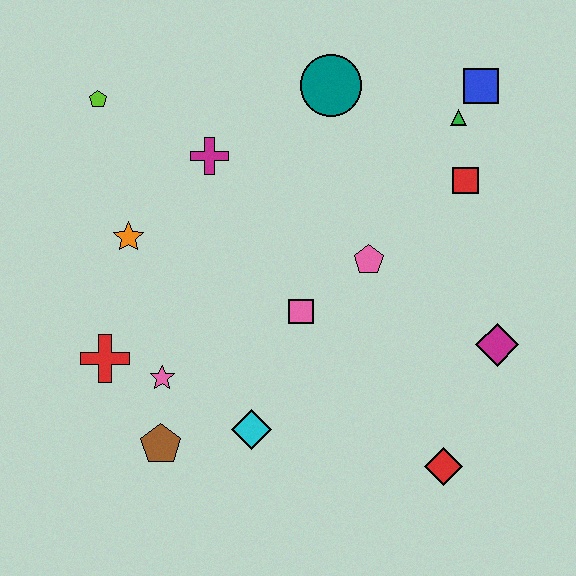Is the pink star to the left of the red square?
Yes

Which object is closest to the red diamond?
The magenta diamond is closest to the red diamond.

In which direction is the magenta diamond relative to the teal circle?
The magenta diamond is below the teal circle.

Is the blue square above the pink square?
Yes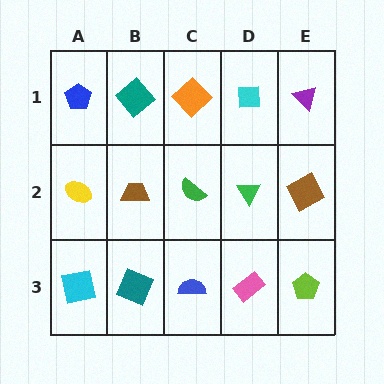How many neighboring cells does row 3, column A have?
2.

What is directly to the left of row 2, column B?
A yellow ellipse.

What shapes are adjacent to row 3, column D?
A green triangle (row 2, column D), a blue semicircle (row 3, column C), a lime pentagon (row 3, column E).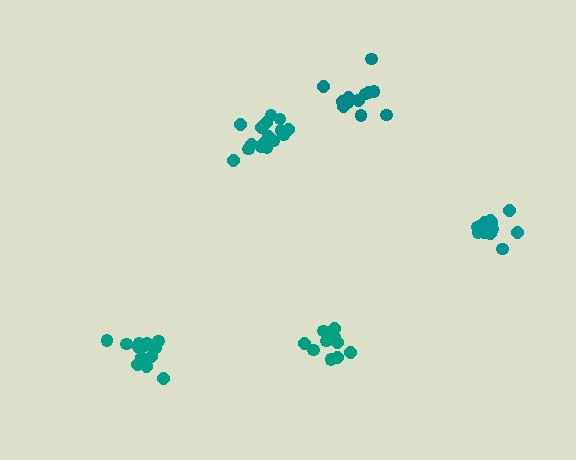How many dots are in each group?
Group 1: 12 dots, Group 2: 14 dots, Group 3: 17 dots, Group 4: 11 dots, Group 5: 17 dots (71 total).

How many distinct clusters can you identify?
There are 5 distinct clusters.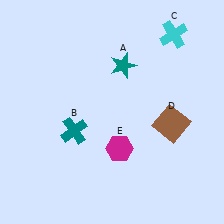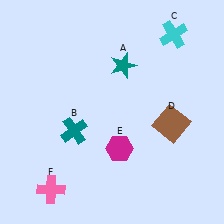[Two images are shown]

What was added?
A pink cross (F) was added in Image 2.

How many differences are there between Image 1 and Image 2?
There is 1 difference between the two images.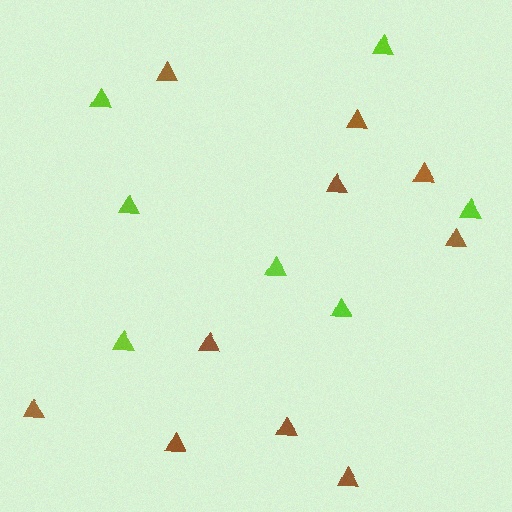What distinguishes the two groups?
There are 2 groups: one group of lime triangles (7) and one group of brown triangles (10).